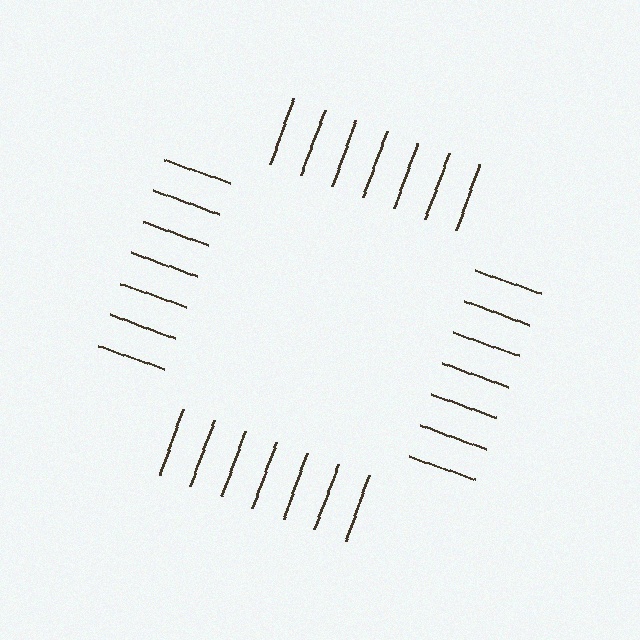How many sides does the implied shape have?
4 sides — the line-ends trace a square.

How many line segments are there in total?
28 — 7 along each of the 4 edges.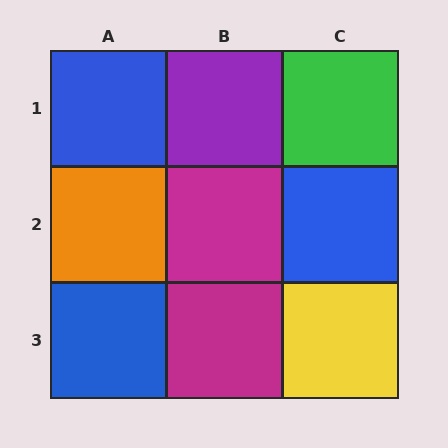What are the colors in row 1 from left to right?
Blue, purple, green.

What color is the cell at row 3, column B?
Magenta.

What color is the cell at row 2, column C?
Blue.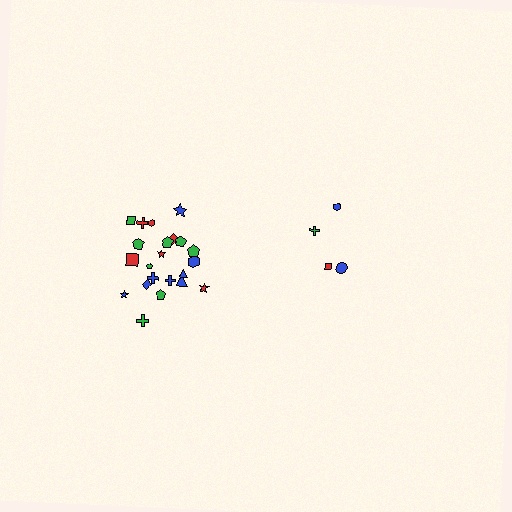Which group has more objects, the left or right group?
The left group.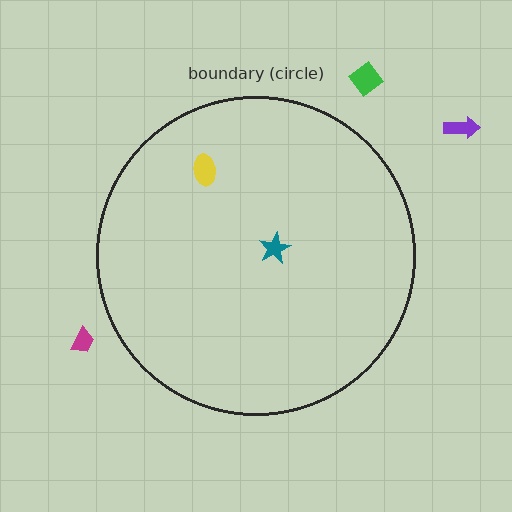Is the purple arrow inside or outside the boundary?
Outside.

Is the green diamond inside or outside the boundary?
Outside.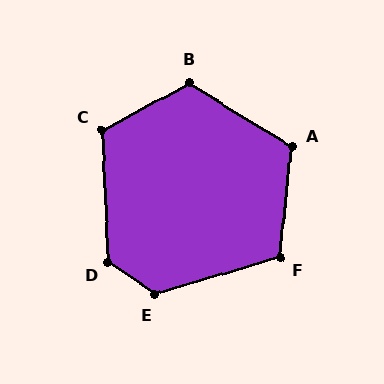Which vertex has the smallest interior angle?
F, at approximately 113 degrees.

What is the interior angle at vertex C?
Approximately 116 degrees (obtuse).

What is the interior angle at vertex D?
Approximately 128 degrees (obtuse).